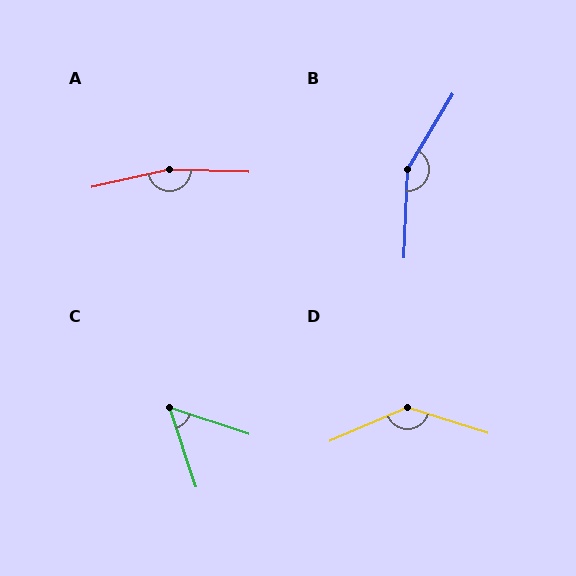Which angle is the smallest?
C, at approximately 53 degrees.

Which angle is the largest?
A, at approximately 166 degrees.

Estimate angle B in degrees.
Approximately 151 degrees.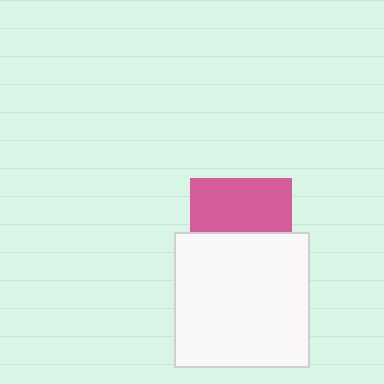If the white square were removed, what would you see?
You would see the complete pink square.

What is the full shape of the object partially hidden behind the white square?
The partially hidden object is a pink square.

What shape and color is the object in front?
The object in front is a white square.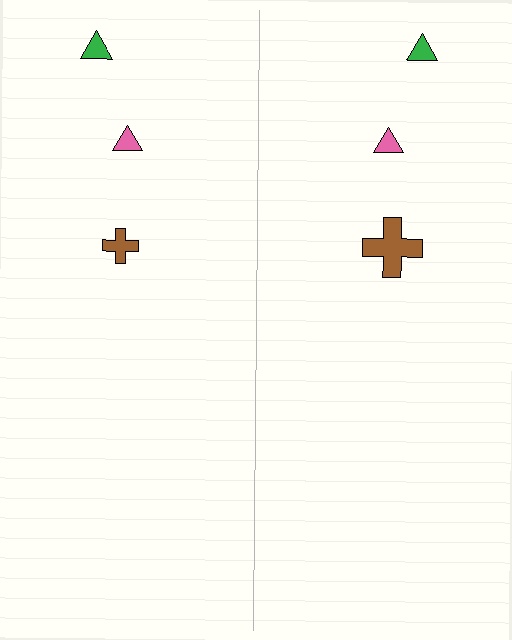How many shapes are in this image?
There are 6 shapes in this image.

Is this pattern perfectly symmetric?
No, the pattern is not perfectly symmetric. The brown cross on the right side has a different size than its mirror counterpart.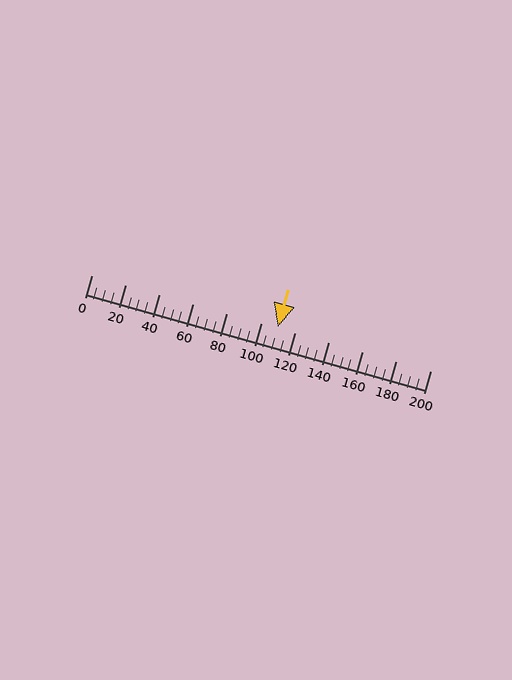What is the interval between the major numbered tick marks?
The major tick marks are spaced 20 units apart.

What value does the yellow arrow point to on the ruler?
The yellow arrow points to approximately 110.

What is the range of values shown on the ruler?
The ruler shows values from 0 to 200.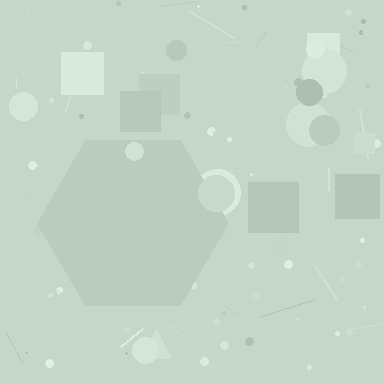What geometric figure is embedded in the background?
A hexagon is embedded in the background.